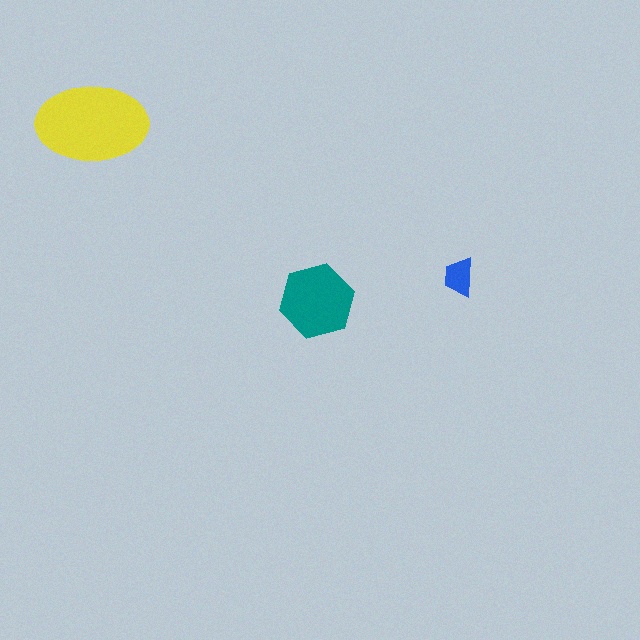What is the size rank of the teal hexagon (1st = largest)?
2nd.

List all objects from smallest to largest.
The blue trapezoid, the teal hexagon, the yellow ellipse.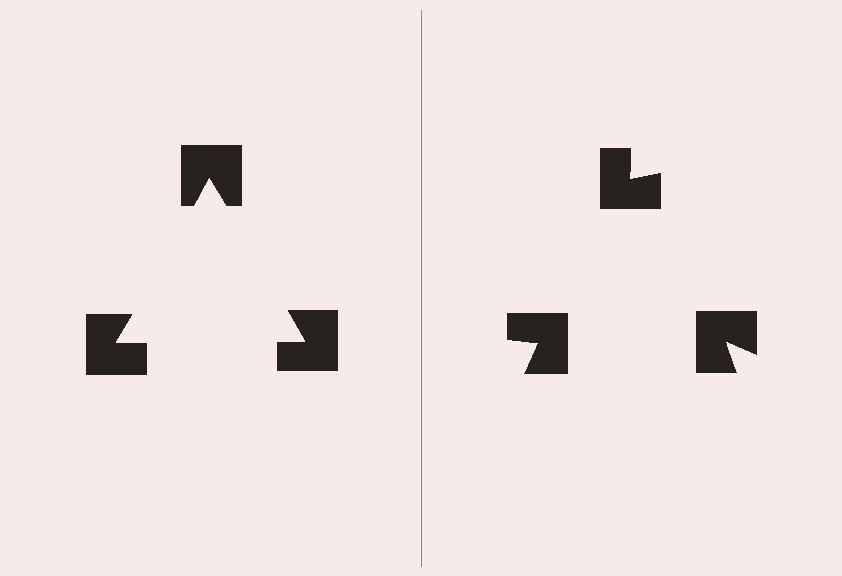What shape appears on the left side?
An illusory triangle.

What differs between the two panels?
The notched squares are positioned identically on both sides; only the wedge orientations differ. On the left they align to a triangle; on the right they are misaligned.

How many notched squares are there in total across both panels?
6 — 3 on each side.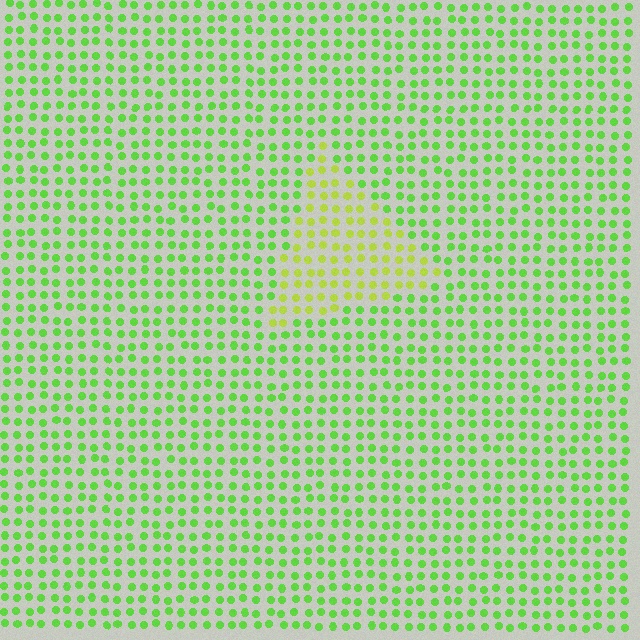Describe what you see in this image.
The image is filled with small lime elements in a uniform arrangement. A triangle-shaped region is visible where the elements are tinted to a slightly different hue, forming a subtle color boundary.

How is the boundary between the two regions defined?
The boundary is defined purely by a slight shift in hue (about 33 degrees). Spacing, size, and orientation are identical on both sides.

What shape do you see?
I see a triangle.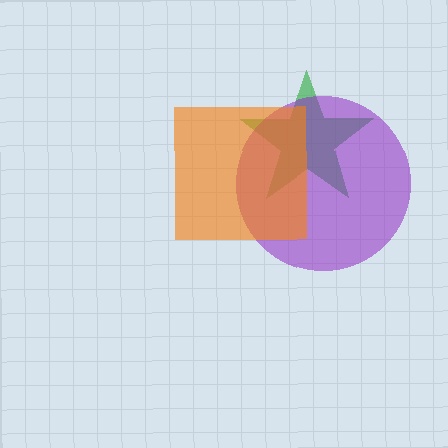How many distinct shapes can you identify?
There are 3 distinct shapes: a green star, a purple circle, an orange square.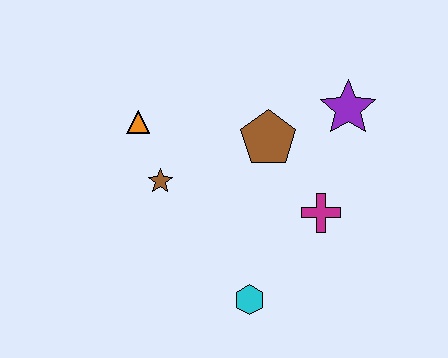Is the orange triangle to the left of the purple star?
Yes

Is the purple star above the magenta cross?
Yes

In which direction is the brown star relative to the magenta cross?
The brown star is to the left of the magenta cross.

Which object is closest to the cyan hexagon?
The magenta cross is closest to the cyan hexagon.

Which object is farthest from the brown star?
The purple star is farthest from the brown star.